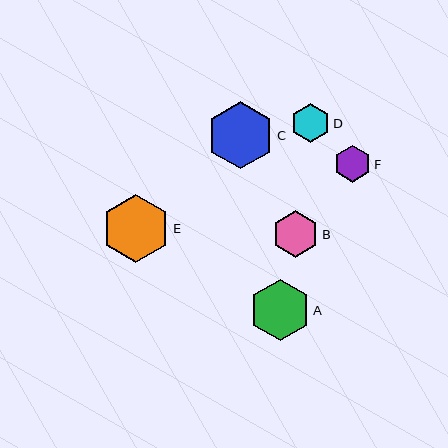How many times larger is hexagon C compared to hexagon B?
Hexagon C is approximately 1.4 times the size of hexagon B.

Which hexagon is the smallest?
Hexagon F is the smallest with a size of approximately 37 pixels.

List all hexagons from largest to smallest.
From largest to smallest: E, C, A, B, D, F.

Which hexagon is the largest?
Hexagon E is the largest with a size of approximately 68 pixels.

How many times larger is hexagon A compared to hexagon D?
Hexagon A is approximately 1.5 times the size of hexagon D.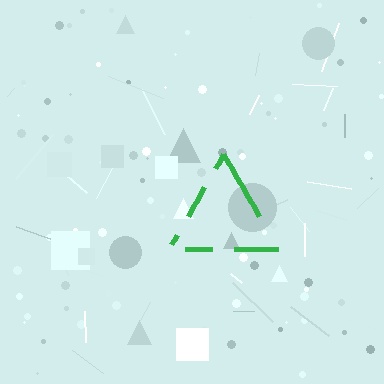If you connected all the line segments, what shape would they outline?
They would outline a triangle.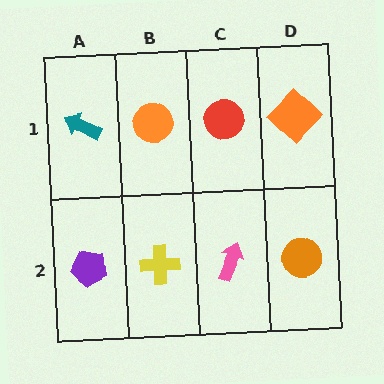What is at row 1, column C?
A red circle.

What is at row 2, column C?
A pink arrow.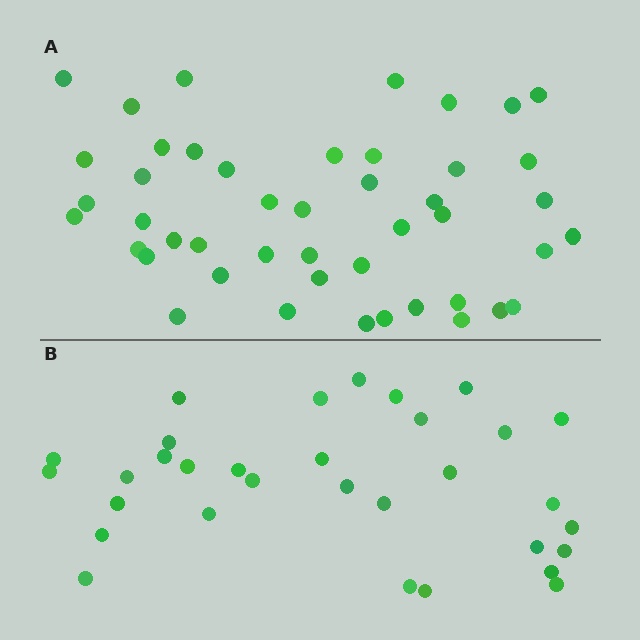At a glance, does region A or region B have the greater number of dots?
Region A (the top region) has more dots.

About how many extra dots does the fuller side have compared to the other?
Region A has approximately 15 more dots than region B.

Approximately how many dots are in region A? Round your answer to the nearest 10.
About 50 dots. (The exact count is 46, which rounds to 50.)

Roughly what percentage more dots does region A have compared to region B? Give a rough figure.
About 45% more.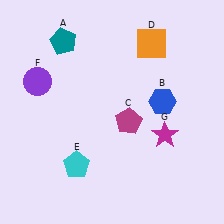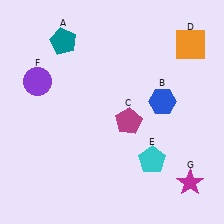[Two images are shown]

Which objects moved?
The objects that moved are: the orange square (D), the cyan pentagon (E), the magenta star (G).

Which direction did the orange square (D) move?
The orange square (D) moved right.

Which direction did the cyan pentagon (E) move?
The cyan pentagon (E) moved right.